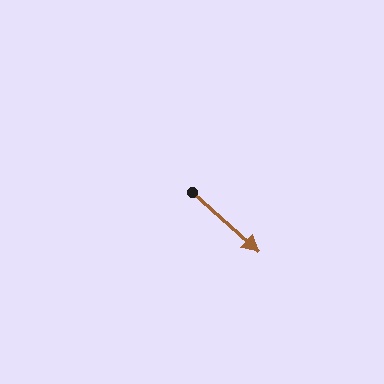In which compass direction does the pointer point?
Southeast.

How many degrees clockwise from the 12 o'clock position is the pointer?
Approximately 132 degrees.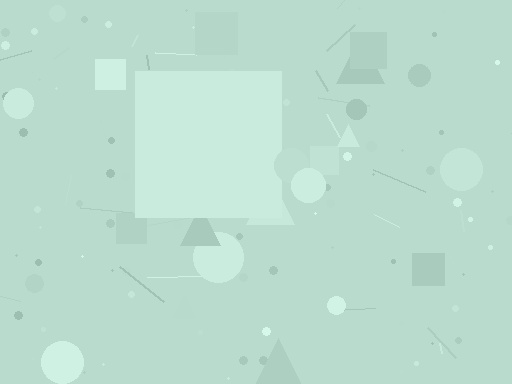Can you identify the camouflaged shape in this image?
The camouflaged shape is a square.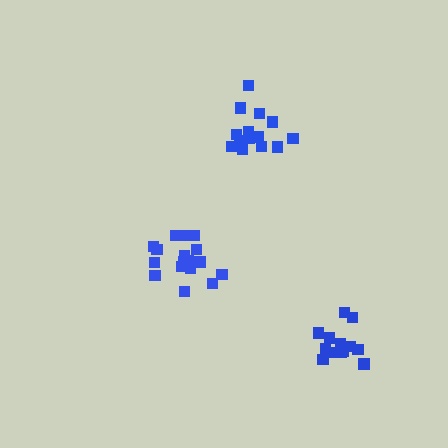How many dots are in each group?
Group 1: 18 dots, Group 2: 14 dots, Group 3: 13 dots (45 total).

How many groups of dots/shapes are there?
There are 3 groups.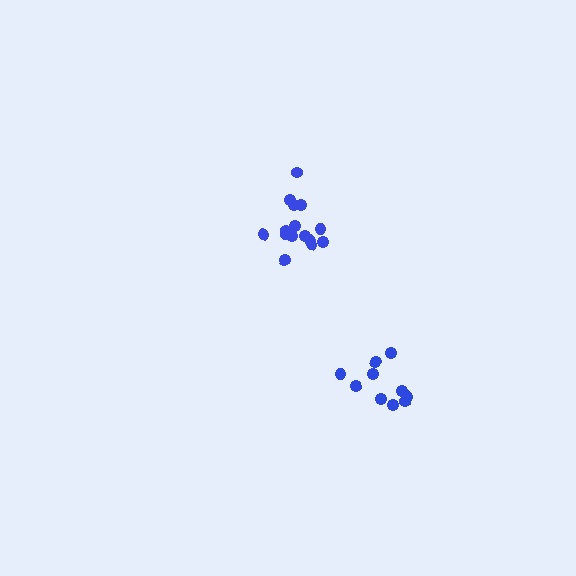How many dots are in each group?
Group 1: 16 dots, Group 2: 10 dots (26 total).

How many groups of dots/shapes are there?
There are 2 groups.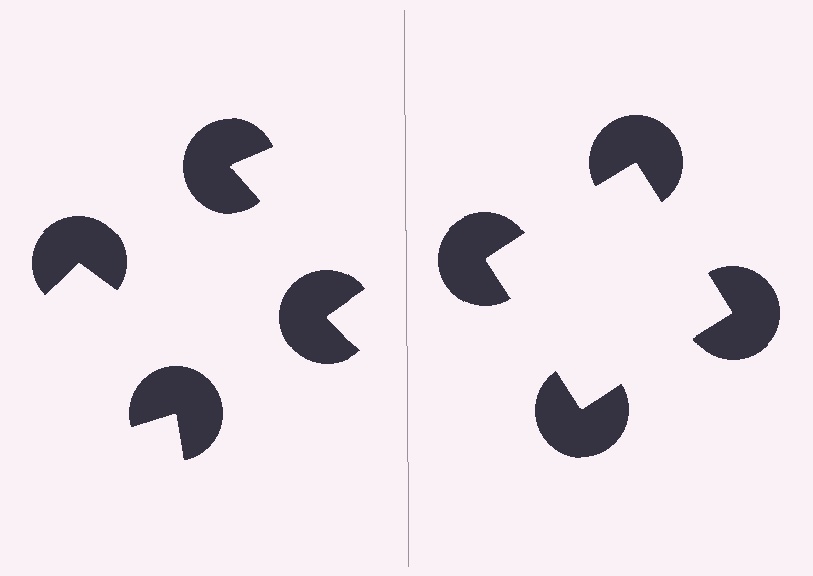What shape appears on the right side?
An illusory square.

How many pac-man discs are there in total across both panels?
8 — 4 on each side.